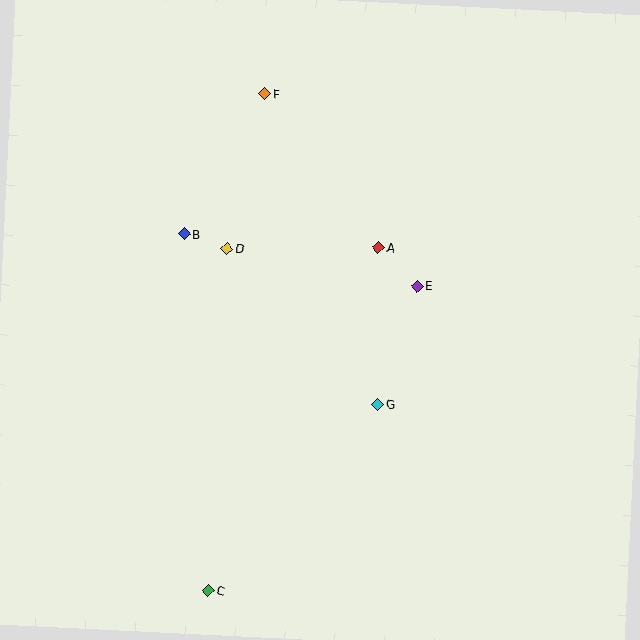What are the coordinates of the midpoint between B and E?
The midpoint between B and E is at (301, 260).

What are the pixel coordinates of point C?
Point C is at (208, 591).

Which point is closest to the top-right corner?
Point A is closest to the top-right corner.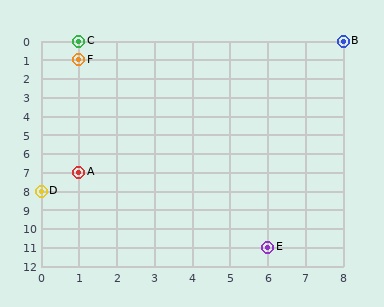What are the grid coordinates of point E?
Point E is at grid coordinates (6, 11).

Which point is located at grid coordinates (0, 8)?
Point D is at (0, 8).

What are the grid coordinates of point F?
Point F is at grid coordinates (1, 1).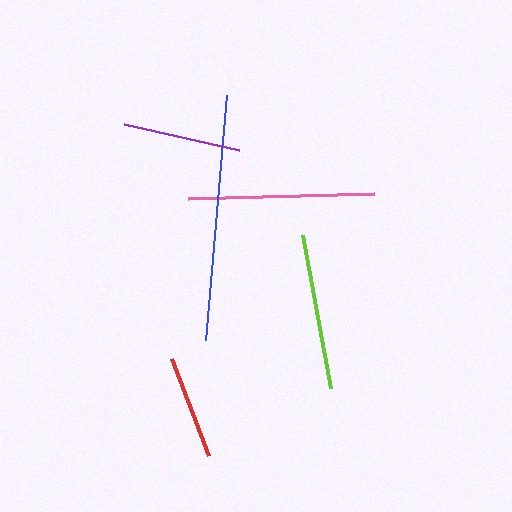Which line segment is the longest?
The blue line is the longest at approximately 246 pixels.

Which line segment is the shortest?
The red line is the shortest at approximately 103 pixels.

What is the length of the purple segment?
The purple segment is approximately 119 pixels long.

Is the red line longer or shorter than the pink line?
The pink line is longer than the red line.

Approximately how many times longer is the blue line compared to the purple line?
The blue line is approximately 2.1 times the length of the purple line.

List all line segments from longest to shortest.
From longest to shortest: blue, pink, lime, purple, red.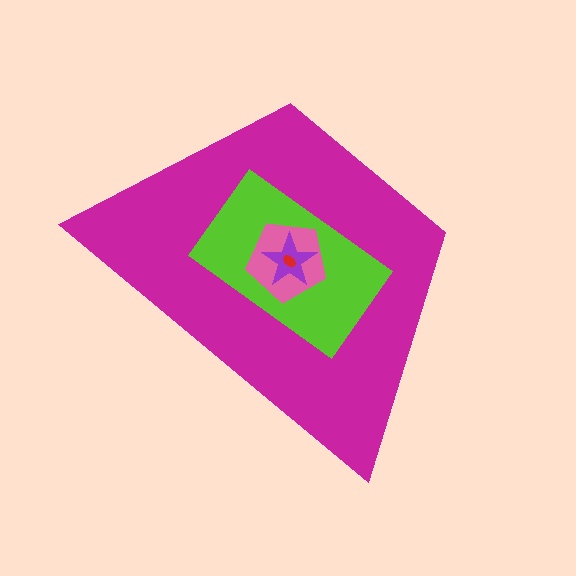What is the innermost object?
The red ellipse.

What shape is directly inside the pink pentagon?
The purple star.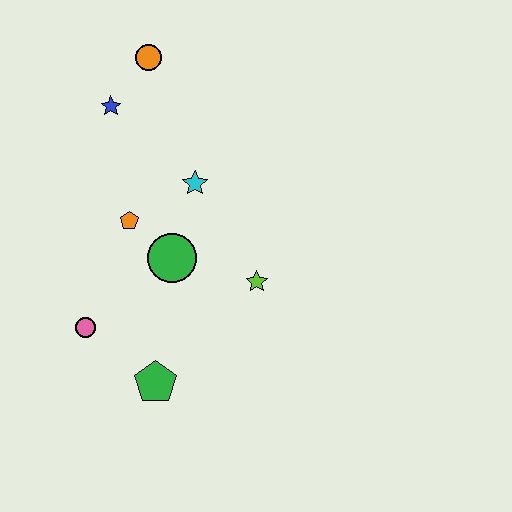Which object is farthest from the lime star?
The orange circle is farthest from the lime star.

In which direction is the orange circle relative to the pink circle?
The orange circle is above the pink circle.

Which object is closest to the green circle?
The orange pentagon is closest to the green circle.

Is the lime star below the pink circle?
No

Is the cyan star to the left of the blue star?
No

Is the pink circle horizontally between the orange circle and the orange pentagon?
No